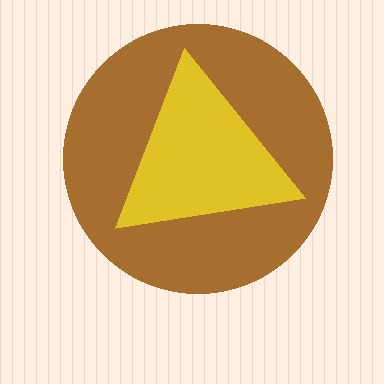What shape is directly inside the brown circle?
The yellow triangle.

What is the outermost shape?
The brown circle.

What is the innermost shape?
The yellow triangle.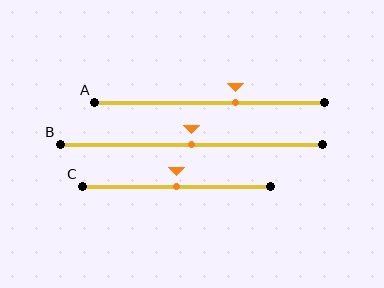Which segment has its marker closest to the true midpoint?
Segment B has its marker closest to the true midpoint.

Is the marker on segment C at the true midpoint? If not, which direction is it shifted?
Yes, the marker on segment C is at the true midpoint.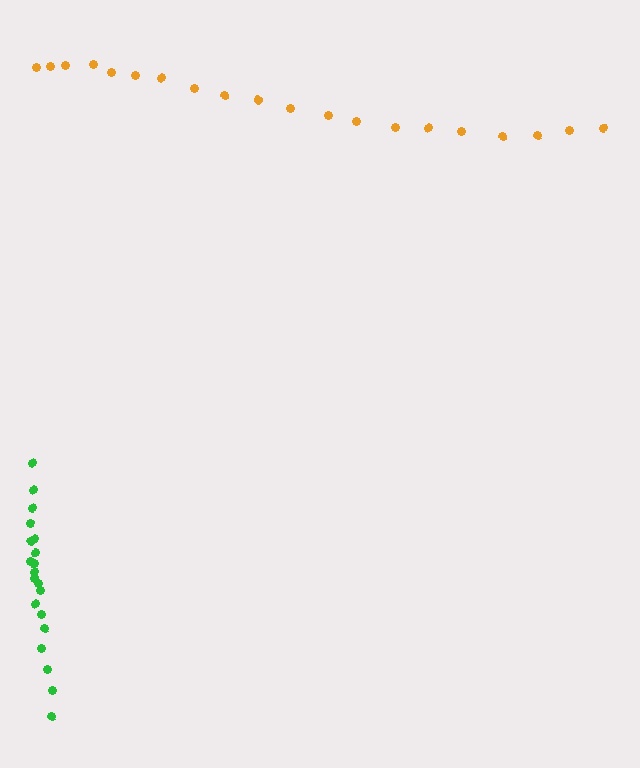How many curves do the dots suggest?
There are 2 distinct paths.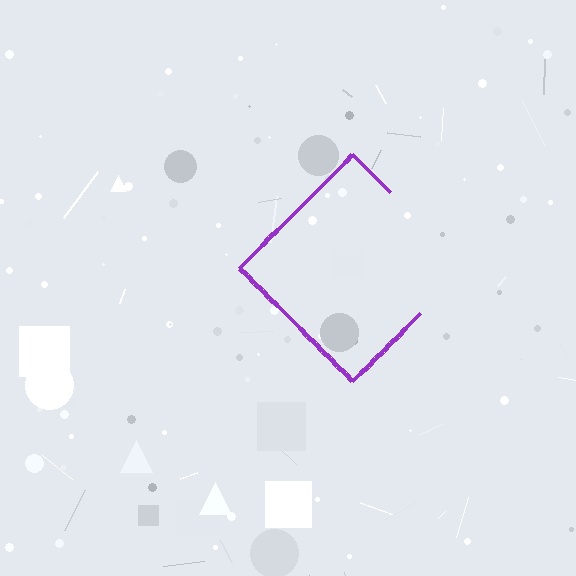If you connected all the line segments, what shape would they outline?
They would outline a diamond.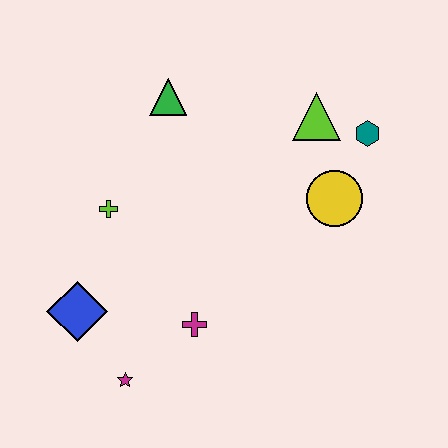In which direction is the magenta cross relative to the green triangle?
The magenta cross is below the green triangle.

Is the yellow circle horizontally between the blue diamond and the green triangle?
No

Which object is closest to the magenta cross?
The magenta star is closest to the magenta cross.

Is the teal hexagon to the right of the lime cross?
Yes